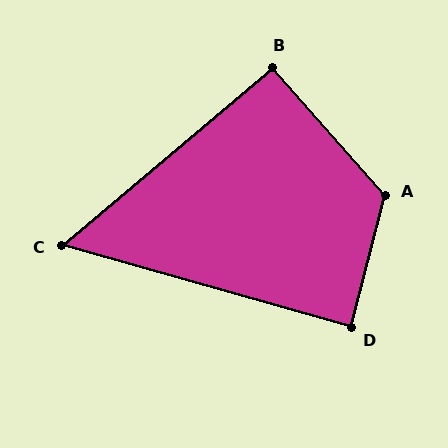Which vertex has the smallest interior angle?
C, at approximately 56 degrees.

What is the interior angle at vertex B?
Approximately 91 degrees (approximately right).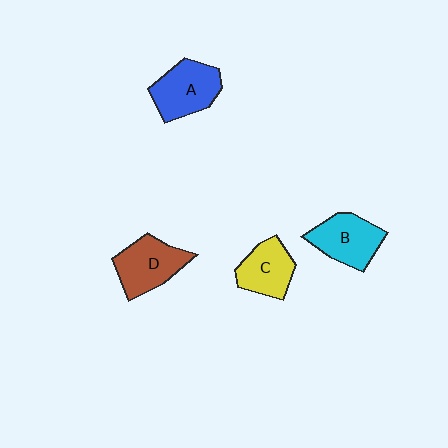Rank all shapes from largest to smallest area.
From largest to smallest: A (blue), D (brown), B (cyan), C (yellow).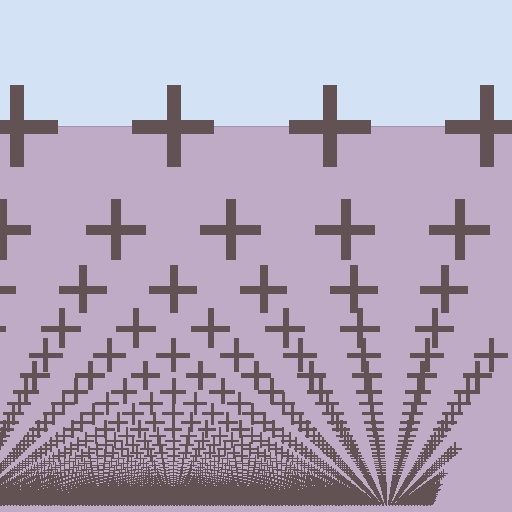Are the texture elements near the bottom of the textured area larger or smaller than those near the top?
Smaller. The gradient is inverted — elements near the bottom are smaller and denser.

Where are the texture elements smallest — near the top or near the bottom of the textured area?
Near the bottom.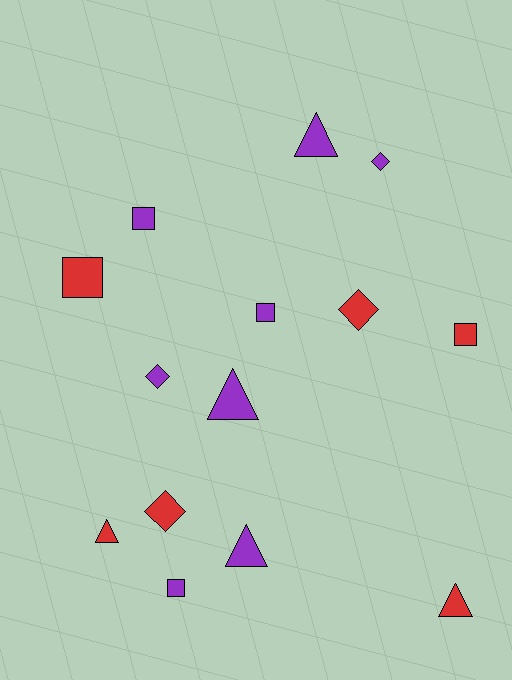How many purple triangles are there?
There are 3 purple triangles.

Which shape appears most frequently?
Triangle, with 5 objects.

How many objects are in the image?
There are 14 objects.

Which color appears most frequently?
Purple, with 8 objects.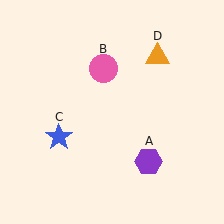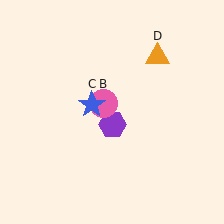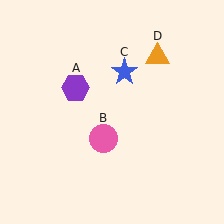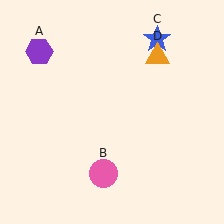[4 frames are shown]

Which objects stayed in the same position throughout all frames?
Orange triangle (object D) remained stationary.